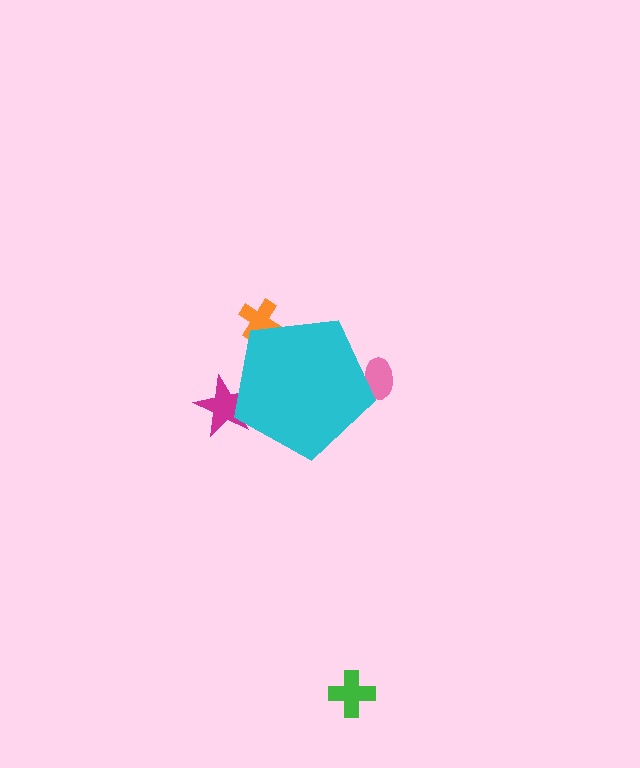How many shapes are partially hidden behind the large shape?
3 shapes are partially hidden.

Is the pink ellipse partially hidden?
Yes, the pink ellipse is partially hidden behind the cyan pentagon.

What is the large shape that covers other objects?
A cyan pentagon.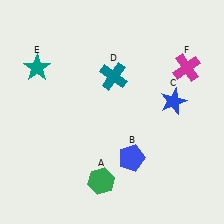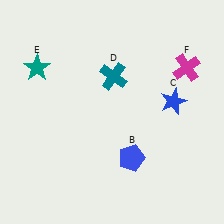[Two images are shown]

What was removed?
The green hexagon (A) was removed in Image 2.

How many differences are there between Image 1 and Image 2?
There is 1 difference between the two images.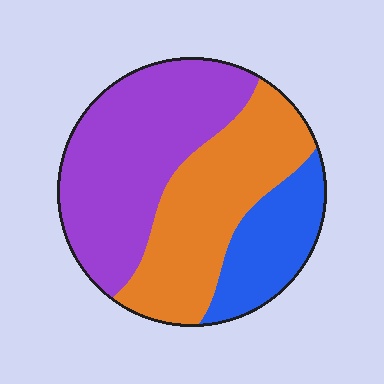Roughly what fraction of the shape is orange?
Orange takes up between a quarter and a half of the shape.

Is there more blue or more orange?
Orange.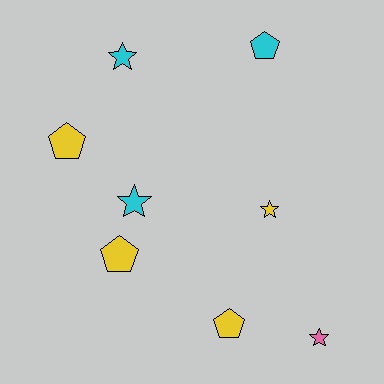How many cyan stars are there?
There are 2 cyan stars.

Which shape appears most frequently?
Star, with 4 objects.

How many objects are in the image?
There are 8 objects.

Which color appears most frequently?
Yellow, with 4 objects.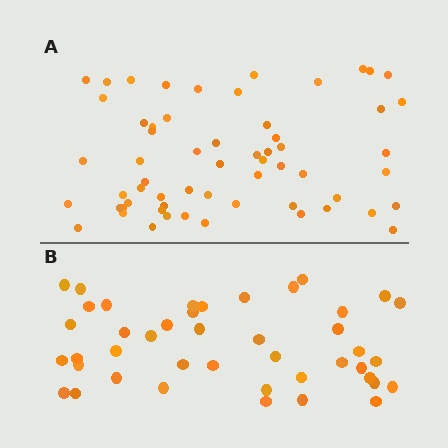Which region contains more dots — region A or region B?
Region A (the top region) has more dots.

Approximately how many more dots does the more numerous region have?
Region A has approximately 15 more dots than region B.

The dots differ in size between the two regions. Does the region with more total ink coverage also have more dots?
No. Region B has more total ink coverage because its dots are larger, but region A actually contains more individual dots. Total area can be misleading — the number of items is what matters here.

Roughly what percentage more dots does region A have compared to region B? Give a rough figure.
About 40% more.